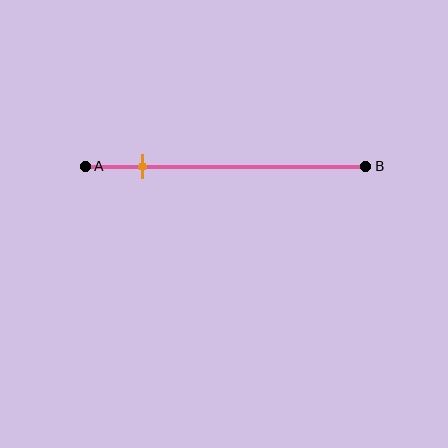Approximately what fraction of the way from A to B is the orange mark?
The orange mark is approximately 20% of the way from A to B.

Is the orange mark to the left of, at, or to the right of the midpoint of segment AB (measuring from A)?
The orange mark is to the left of the midpoint of segment AB.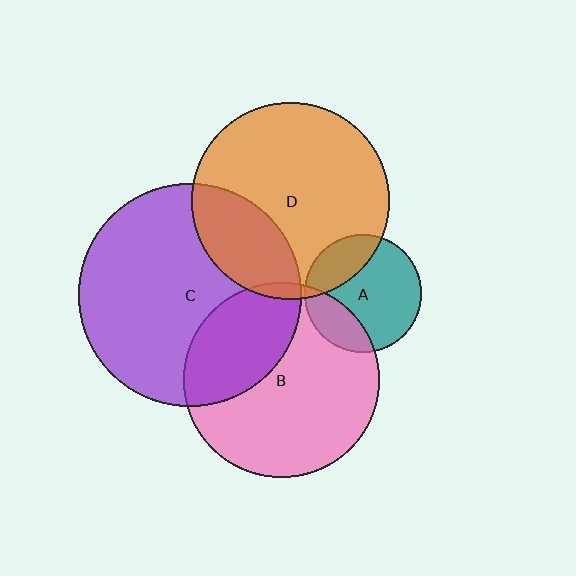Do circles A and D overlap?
Yes.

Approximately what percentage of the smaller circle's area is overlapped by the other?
Approximately 25%.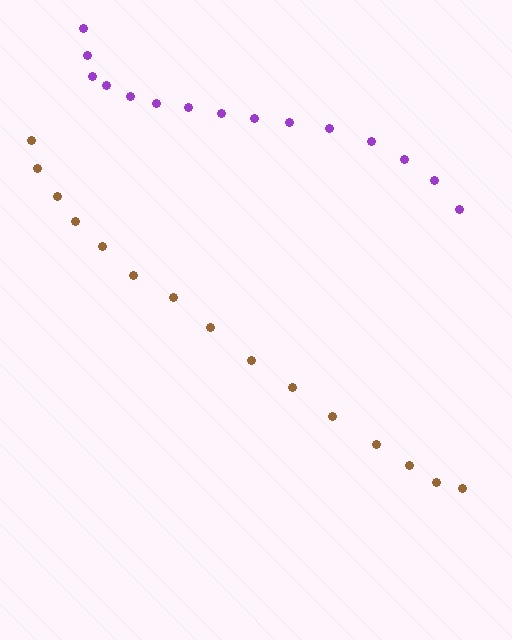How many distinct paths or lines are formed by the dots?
There are 2 distinct paths.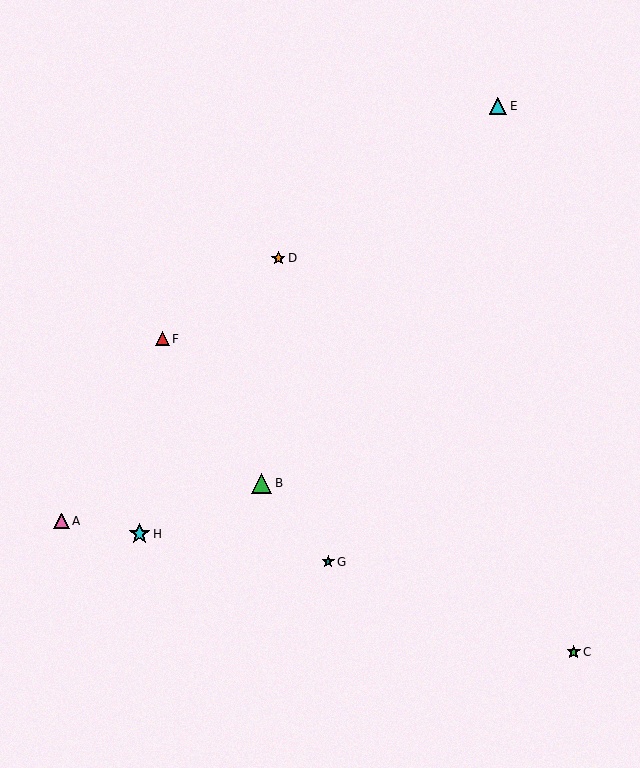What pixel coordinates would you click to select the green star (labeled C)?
Click at (574, 652) to select the green star C.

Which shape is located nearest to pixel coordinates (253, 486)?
The green triangle (labeled B) at (262, 483) is nearest to that location.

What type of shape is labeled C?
Shape C is a green star.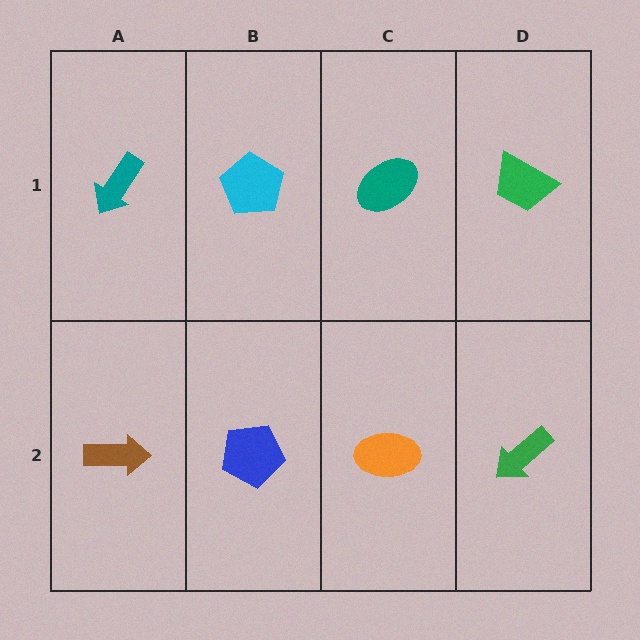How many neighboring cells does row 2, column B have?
3.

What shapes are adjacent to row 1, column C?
An orange ellipse (row 2, column C), a cyan pentagon (row 1, column B), a green trapezoid (row 1, column D).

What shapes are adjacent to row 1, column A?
A brown arrow (row 2, column A), a cyan pentagon (row 1, column B).